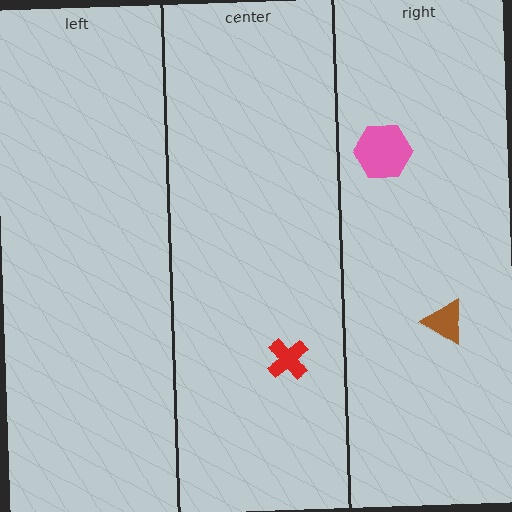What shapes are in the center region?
The red cross.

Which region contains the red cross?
The center region.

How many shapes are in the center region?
1.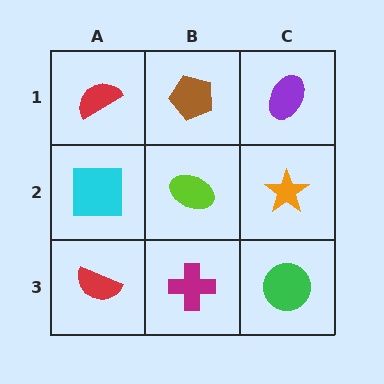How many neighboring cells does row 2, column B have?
4.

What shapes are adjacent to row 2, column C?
A purple ellipse (row 1, column C), a green circle (row 3, column C), a lime ellipse (row 2, column B).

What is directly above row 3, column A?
A cyan square.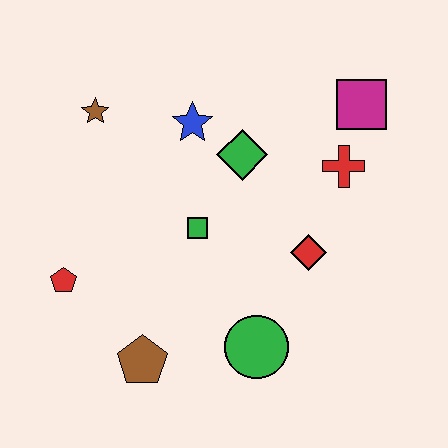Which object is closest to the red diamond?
The red cross is closest to the red diamond.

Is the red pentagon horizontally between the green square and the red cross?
No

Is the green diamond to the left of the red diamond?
Yes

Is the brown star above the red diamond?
Yes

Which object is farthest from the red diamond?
The brown star is farthest from the red diamond.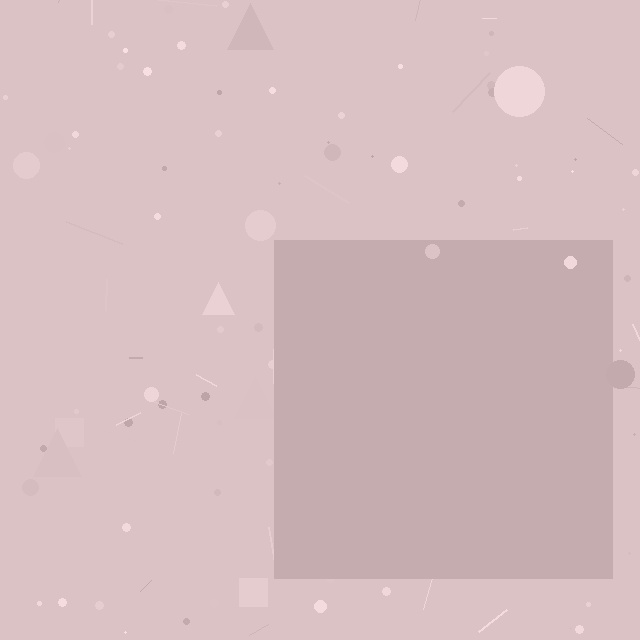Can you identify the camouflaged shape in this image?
The camouflaged shape is a square.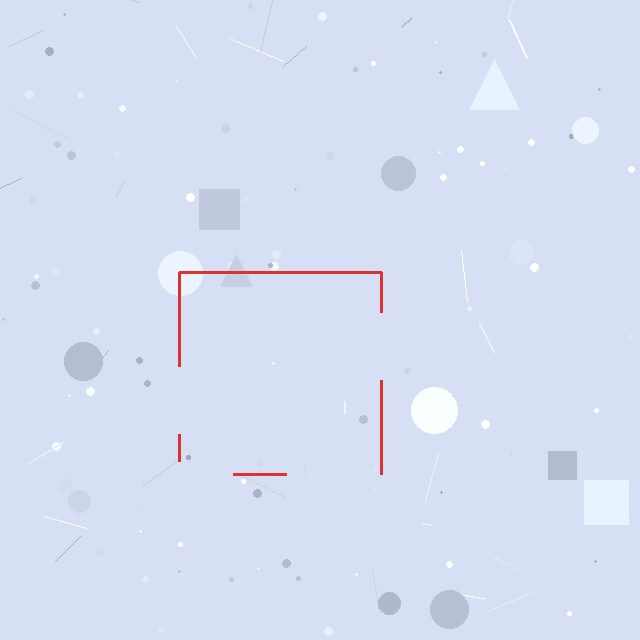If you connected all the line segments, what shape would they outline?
They would outline a square.